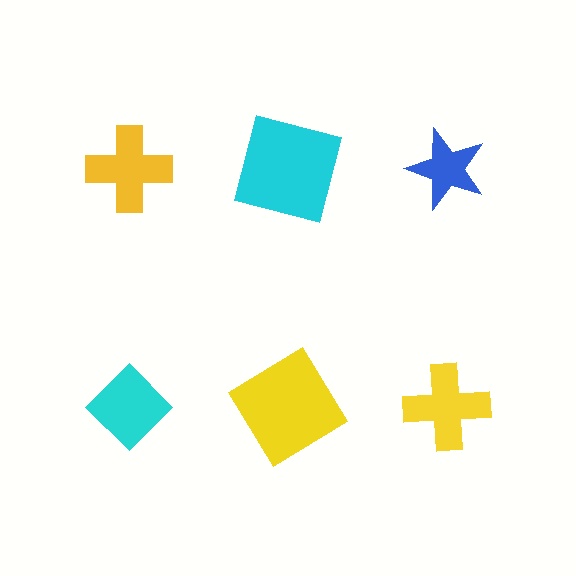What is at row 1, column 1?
A yellow cross.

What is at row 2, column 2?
A yellow diamond.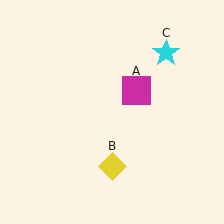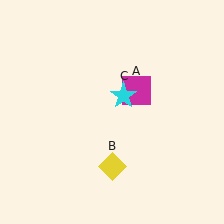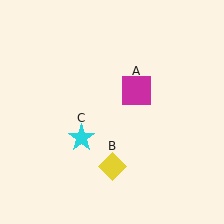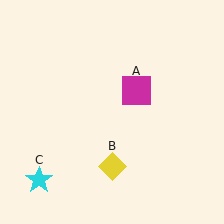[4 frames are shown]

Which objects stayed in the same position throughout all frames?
Magenta square (object A) and yellow diamond (object B) remained stationary.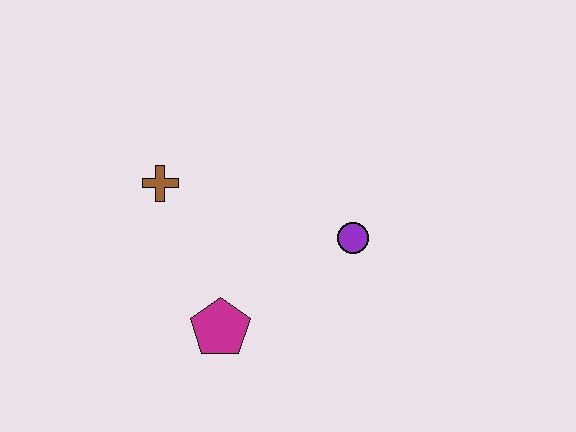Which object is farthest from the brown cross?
The purple circle is farthest from the brown cross.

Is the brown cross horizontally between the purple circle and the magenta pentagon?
No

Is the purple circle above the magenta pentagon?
Yes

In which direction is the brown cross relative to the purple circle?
The brown cross is to the left of the purple circle.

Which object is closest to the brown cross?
The magenta pentagon is closest to the brown cross.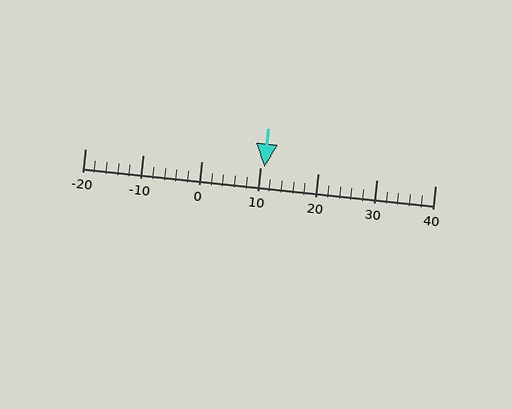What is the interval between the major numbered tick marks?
The major tick marks are spaced 10 units apart.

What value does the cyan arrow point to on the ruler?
The cyan arrow points to approximately 11.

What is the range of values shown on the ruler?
The ruler shows values from -20 to 40.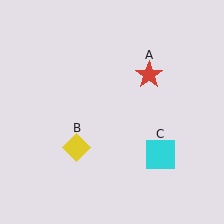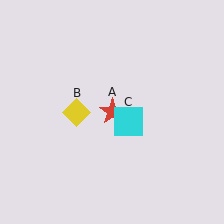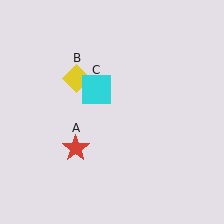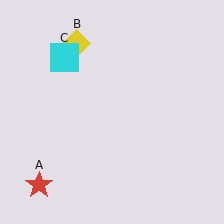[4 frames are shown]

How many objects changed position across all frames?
3 objects changed position: red star (object A), yellow diamond (object B), cyan square (object C).